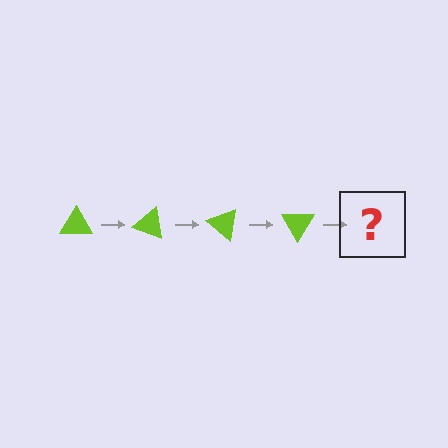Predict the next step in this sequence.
The next step is a lime triangle rotated 80 degrees.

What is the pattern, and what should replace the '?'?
The pattern is that the triangle rotates 20 degrees each step. The '?' should be a lime triangle rotated 80 degrees.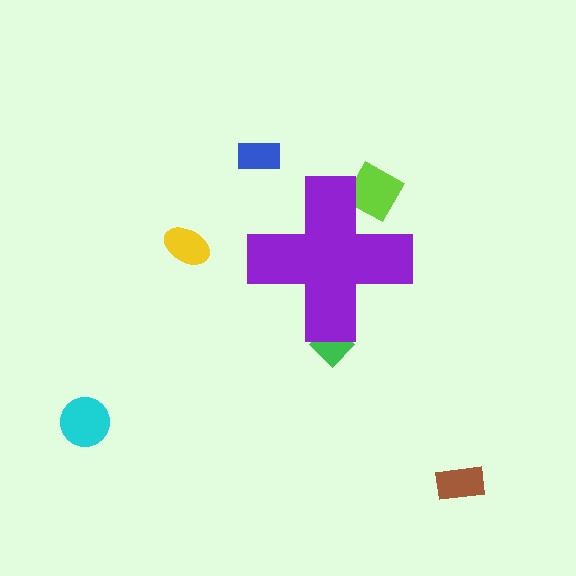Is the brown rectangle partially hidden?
No, the brown rectangle is fully visible.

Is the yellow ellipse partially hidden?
No, the yellow ellipse is fully visible.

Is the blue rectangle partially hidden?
No, the blue rectangle is fully visible.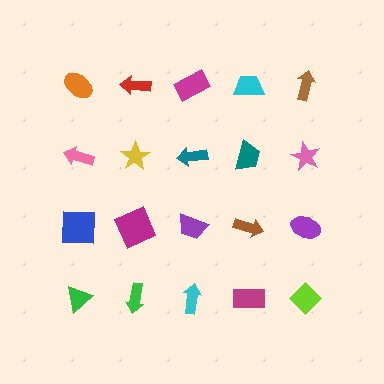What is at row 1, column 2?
A red arrow.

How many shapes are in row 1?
5 shapes.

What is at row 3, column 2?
A magenta square.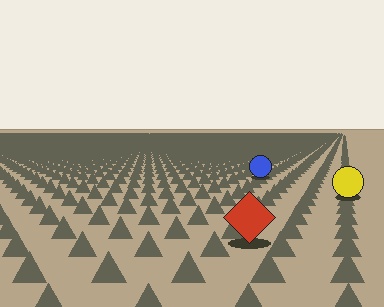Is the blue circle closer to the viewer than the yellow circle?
No. The yellow circle is closer — you can tell from the texture gradient: the ground texture is coarser near it.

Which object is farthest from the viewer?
The blue circle is farthest from the viewer. It appears smaller and the ground texture around it is denser.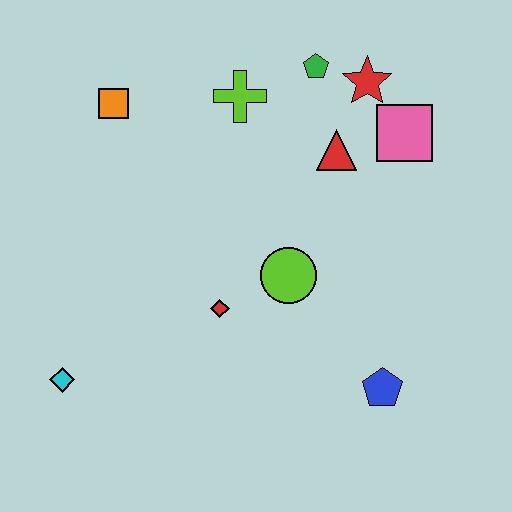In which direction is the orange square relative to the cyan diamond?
The orange square is above the cyan diamond.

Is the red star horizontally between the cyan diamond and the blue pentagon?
Yes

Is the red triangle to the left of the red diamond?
No